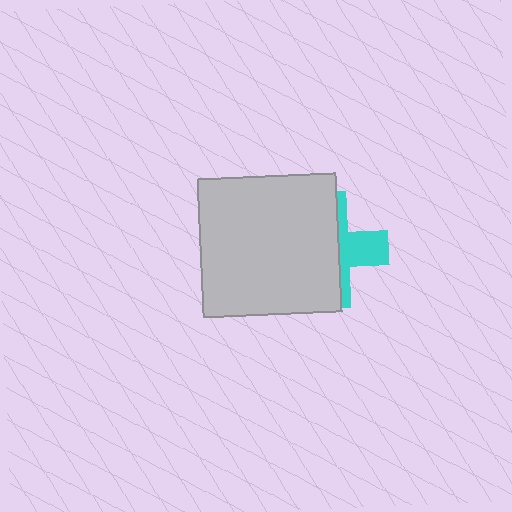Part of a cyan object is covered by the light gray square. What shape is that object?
It is a cross.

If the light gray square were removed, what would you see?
You would see the complete cyan cross.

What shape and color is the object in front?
The object in front is a light gray square.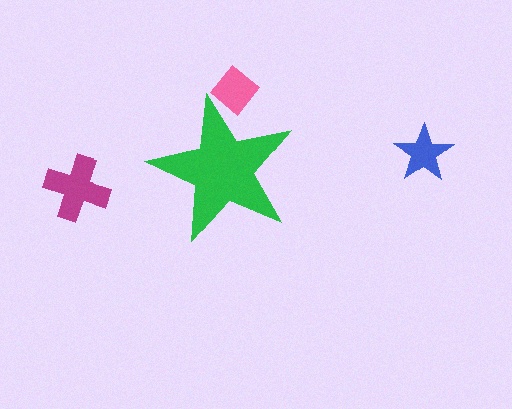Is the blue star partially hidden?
No, the blue star is fully visible.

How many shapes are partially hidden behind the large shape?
1 shape is partially hidden.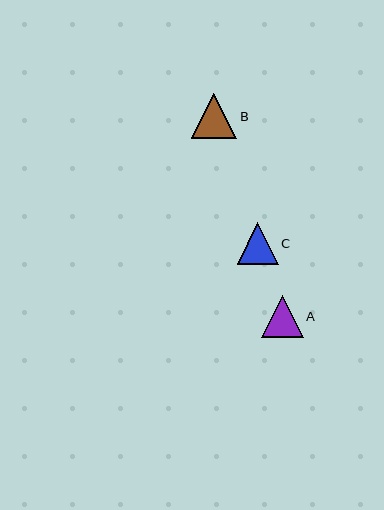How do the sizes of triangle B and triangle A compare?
Triangle B and triangle A are approximately the same size.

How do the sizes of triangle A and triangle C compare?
Triangle A and triangle C are approximately the same size.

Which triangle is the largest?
Triangle B is the largest with a size of approximately 45 pixels.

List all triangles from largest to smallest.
From largest to smallest: B, A, C.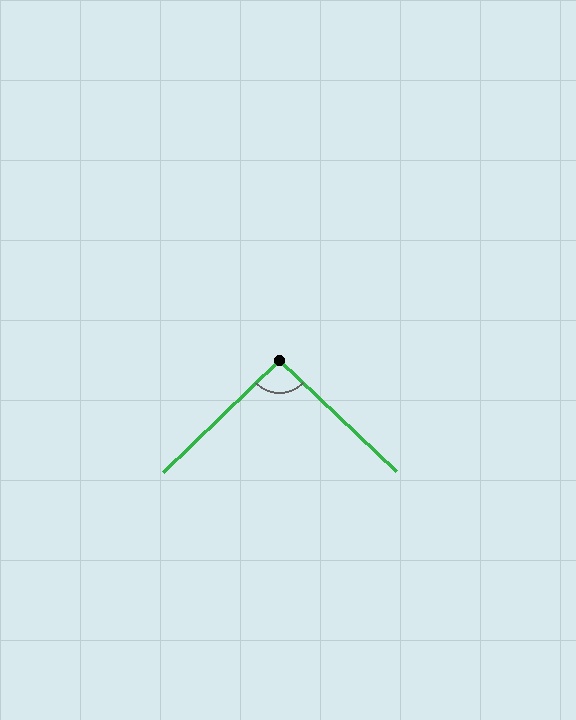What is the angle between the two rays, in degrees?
Approximately 92 degrees.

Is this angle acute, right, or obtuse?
It is approximately a right angle.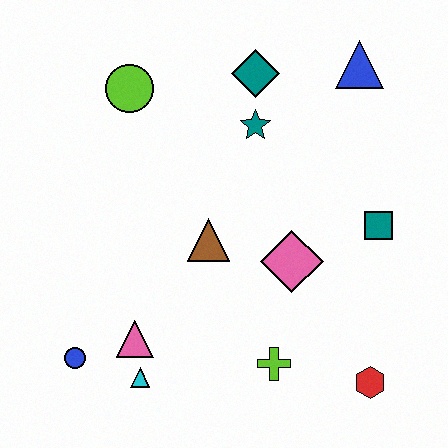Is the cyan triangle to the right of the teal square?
No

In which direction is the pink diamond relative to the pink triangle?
The pink diamond is to the right of the pink triangle.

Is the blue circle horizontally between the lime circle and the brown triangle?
No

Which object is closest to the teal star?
The teal diamond is closest to the teal star.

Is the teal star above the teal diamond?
No